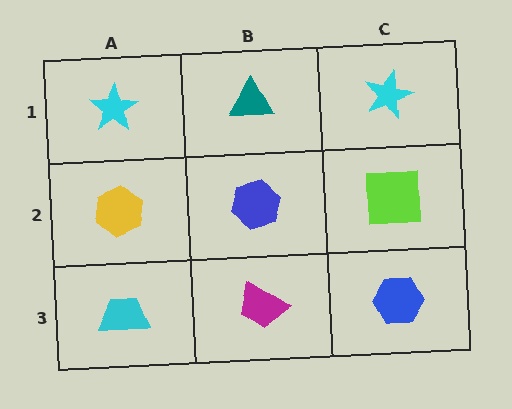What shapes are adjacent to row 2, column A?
A cyan star (row 1, column A), a cyan trapezoid (row 3, column A), a blue hexagon (row 2, column B).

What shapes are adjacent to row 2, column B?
A teal triangle (row 1, column B), a magenta trapezoid (row 3, column B), a yellow hexagon (row 2, column A), a lime square (row 2, column C).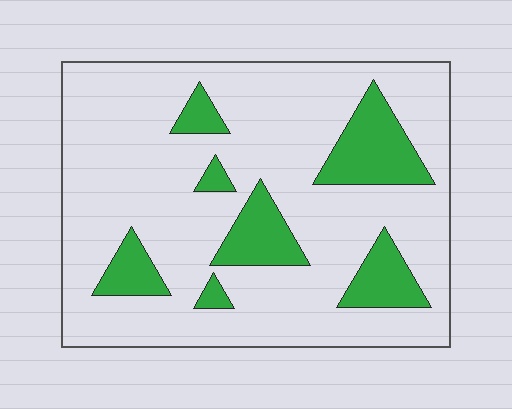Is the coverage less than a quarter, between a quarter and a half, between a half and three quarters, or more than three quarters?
Less than a quarter.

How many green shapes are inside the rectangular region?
7.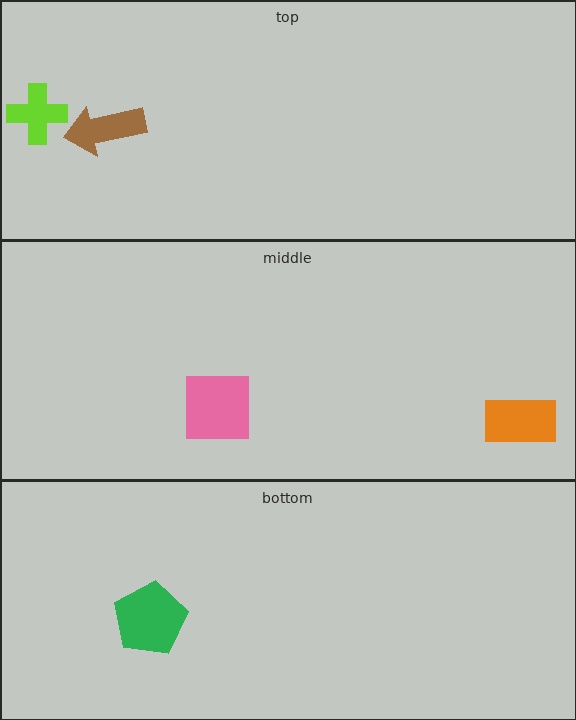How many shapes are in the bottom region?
1.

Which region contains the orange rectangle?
The middle region.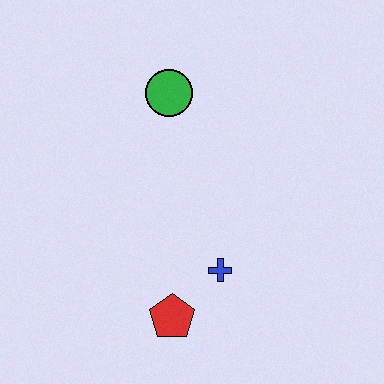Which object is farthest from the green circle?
The red pentagon is farthest from the green circle.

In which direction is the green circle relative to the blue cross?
The green circle is above the blue cross.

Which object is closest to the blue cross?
The red pentagon is closest to the blue cross.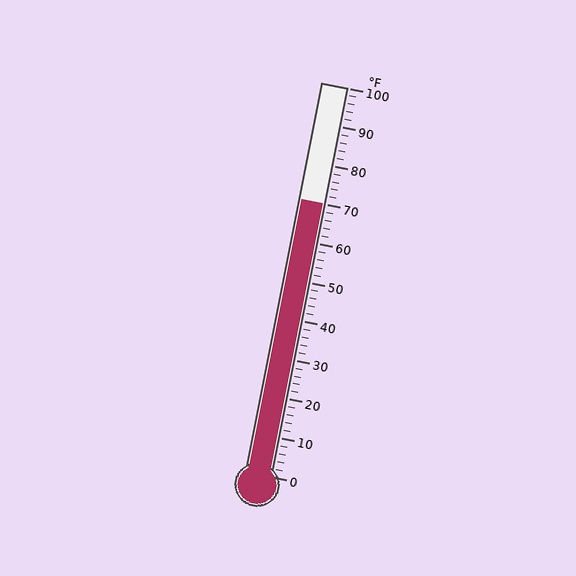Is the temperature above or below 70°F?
The temperature is at 70°F.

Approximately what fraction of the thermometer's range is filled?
The thermometer is filled to approximately 70% of its range.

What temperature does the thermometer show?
The thermometer shows approximately 70°F.